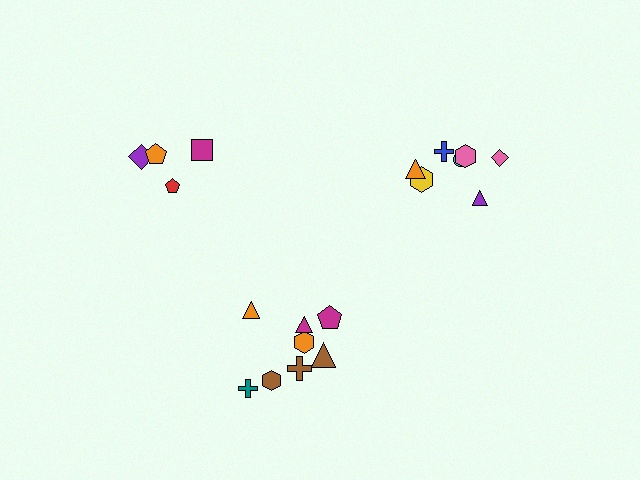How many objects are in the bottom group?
There are 8 objects.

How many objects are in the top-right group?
There are 7 objects.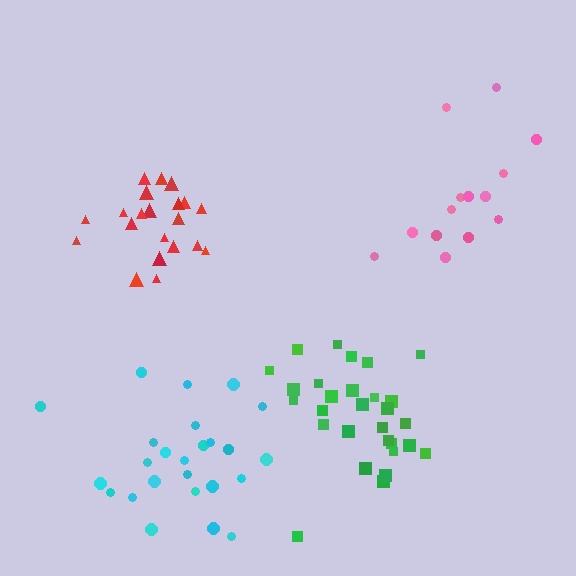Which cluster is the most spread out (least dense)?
Pink.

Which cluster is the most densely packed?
Red.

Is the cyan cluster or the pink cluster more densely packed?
Cyan.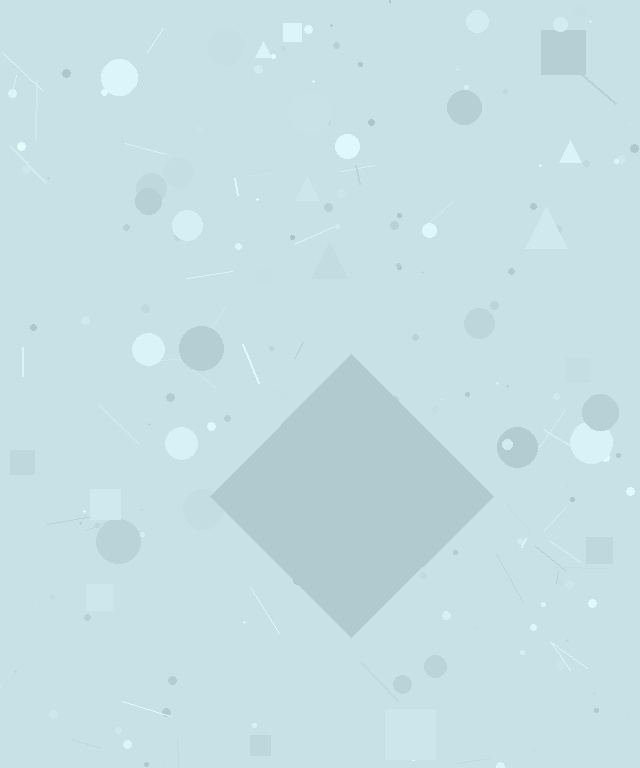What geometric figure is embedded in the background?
A diamond is embedded in the background.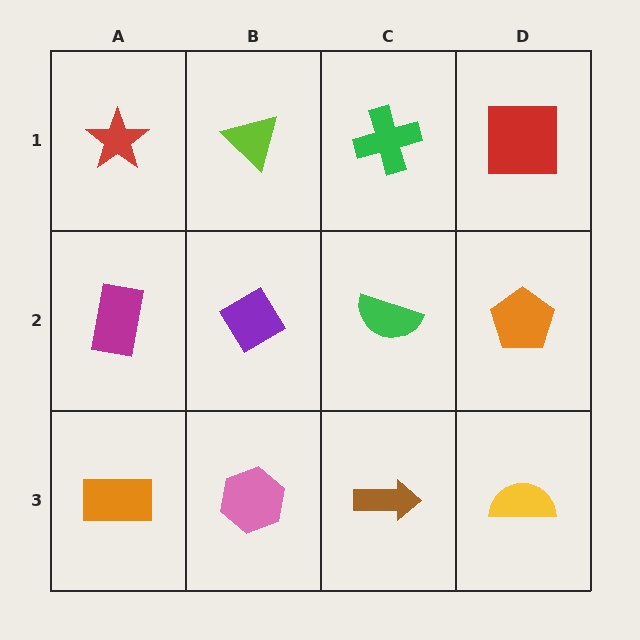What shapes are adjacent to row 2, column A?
A red star (row 1, column A), an orange rectangle (row 3, column A), a purple diamond (row 2, column B).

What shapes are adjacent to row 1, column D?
An orange pentagon (row 2, column D), a green cross (row 1, column C).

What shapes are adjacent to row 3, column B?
A purple diamond (row 2, column B), an orange rectangle (row 3, column A), a brown arrow (row 3, column C).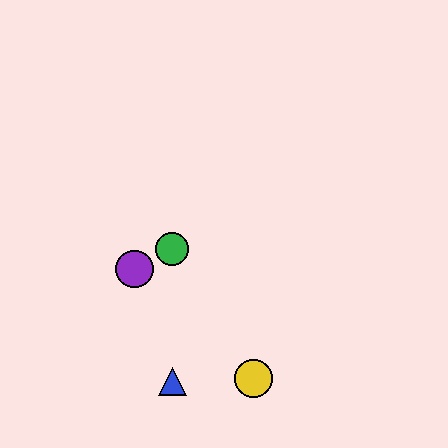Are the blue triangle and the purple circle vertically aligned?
No, the blue triangle is at x≈172 and the purple circle is at x≈134.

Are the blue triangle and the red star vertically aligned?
Yes, both are at x≈172.